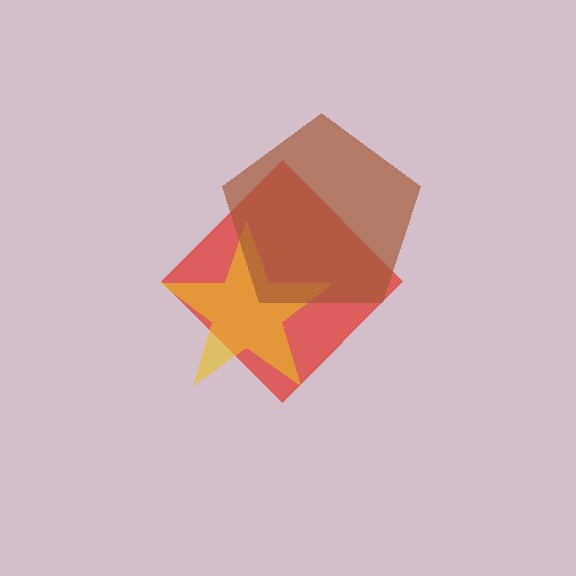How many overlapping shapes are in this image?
There are 3 overlapping shapes in the image.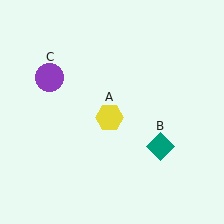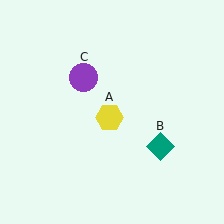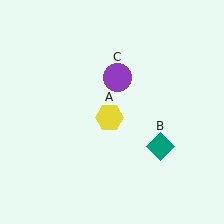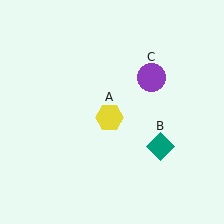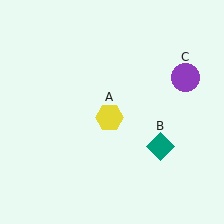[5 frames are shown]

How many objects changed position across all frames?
1 object changed position: purple circle (object C).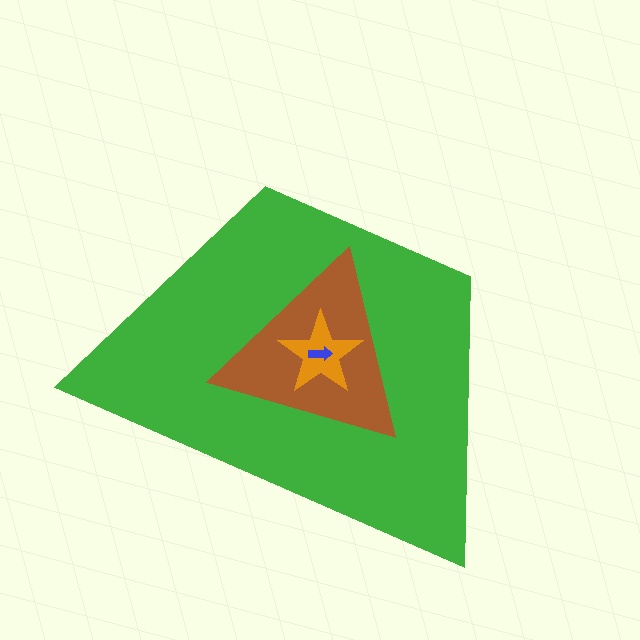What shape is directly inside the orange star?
The blue arrow.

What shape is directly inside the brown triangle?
The orange star.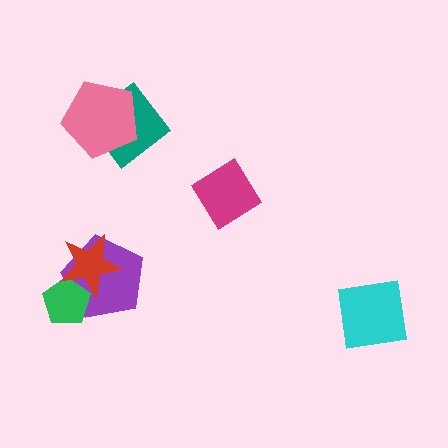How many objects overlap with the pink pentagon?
1 object overlaps with the pink pentagon.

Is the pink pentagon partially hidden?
No, no other shape covers it.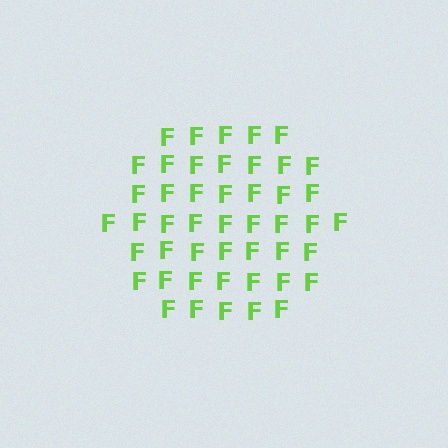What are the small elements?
The small elements are letter F's.